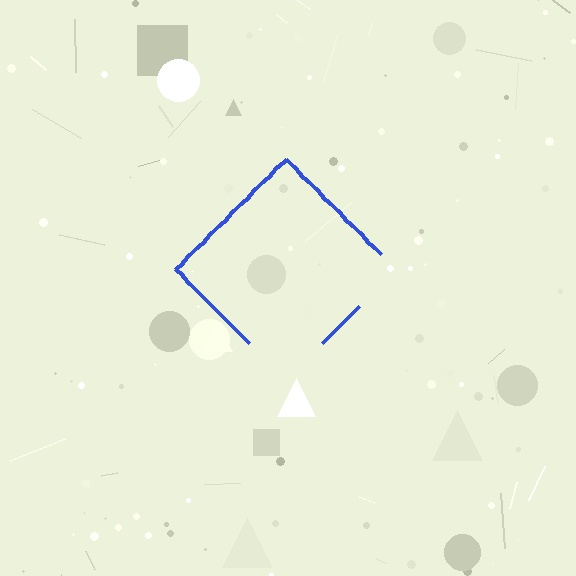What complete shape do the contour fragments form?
The contour fragments form a diamond.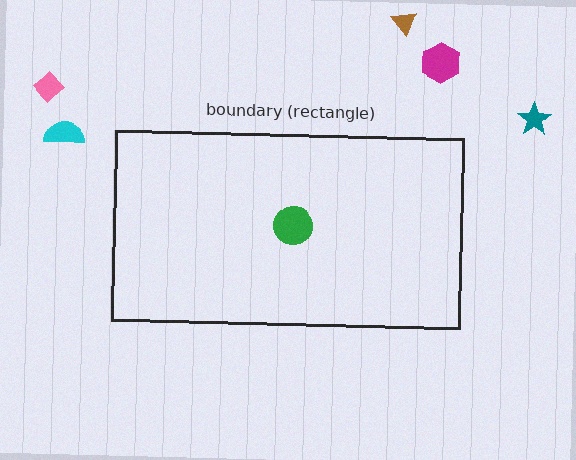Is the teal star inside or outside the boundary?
Outside.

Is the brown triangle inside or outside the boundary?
Outside.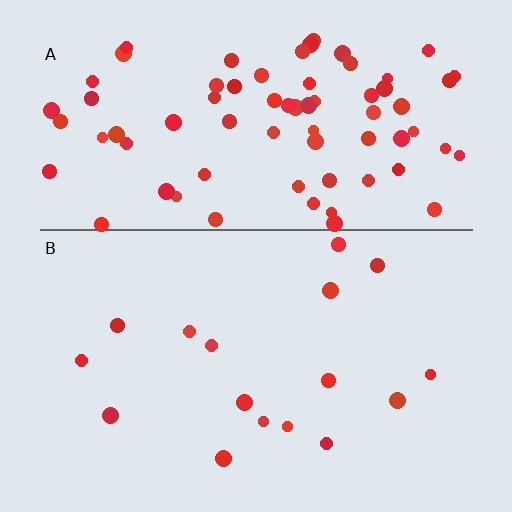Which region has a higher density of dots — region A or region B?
A (the top).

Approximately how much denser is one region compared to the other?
Approximately 4.6× — region A over region B.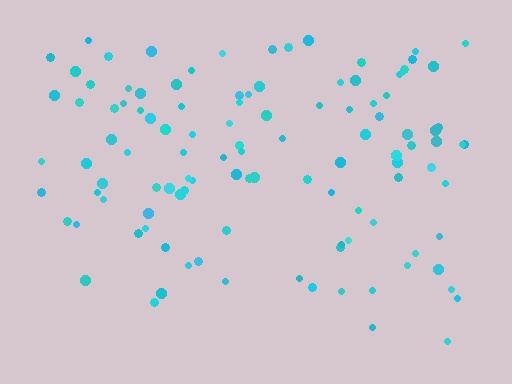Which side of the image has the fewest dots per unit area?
The bottom.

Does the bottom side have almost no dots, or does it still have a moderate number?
Still a moderate number, just noticeably fewer than the top.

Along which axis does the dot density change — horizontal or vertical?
Vertical.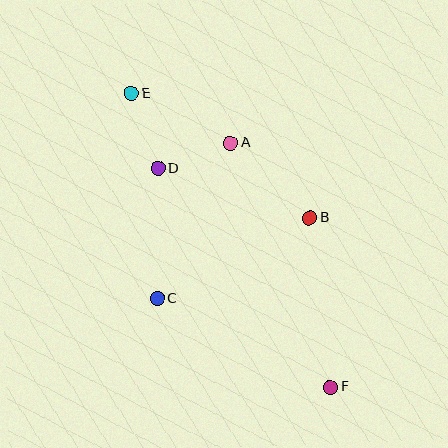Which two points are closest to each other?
Points A and D are closest to each other.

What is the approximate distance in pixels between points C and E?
The distance between C and E is approximately 207 pixels.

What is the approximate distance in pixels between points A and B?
The distance between A and B is approximately 109 pixels.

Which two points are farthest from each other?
Points E and F are farthest from each other.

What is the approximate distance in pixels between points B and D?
The distance between B and D is approximately 160 pixels.